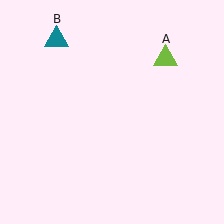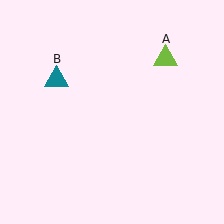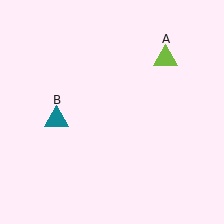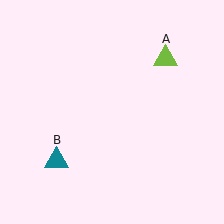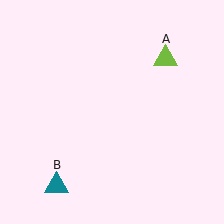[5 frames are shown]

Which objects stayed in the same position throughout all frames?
Lime triangle (object A) remained stationary.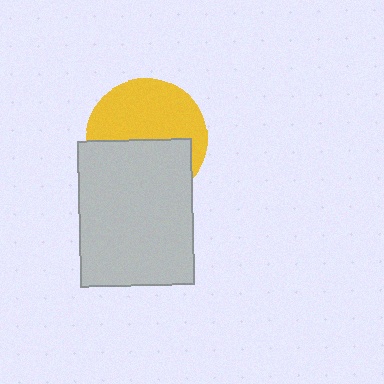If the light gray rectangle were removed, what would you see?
You would see the complete yellow circle.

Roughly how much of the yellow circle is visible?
About half of it is visible (roughly 53%).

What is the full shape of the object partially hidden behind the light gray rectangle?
The partially hidden object is a yellow circle.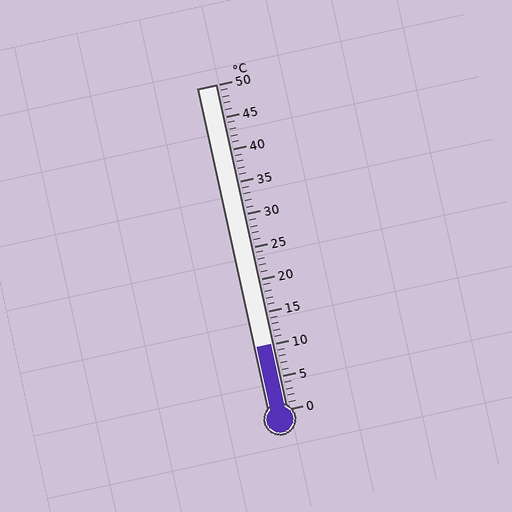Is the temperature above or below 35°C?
The temperature is below 35°C.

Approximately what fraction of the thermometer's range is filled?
The thermometer is filled to approximately 20% of its range.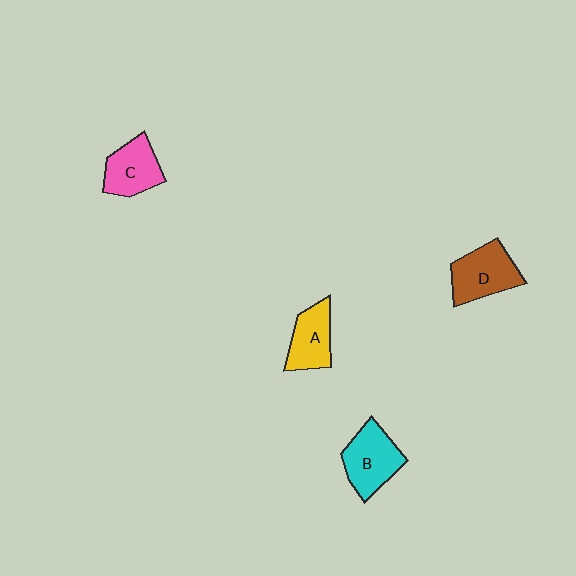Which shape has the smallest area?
Shape A (yellow).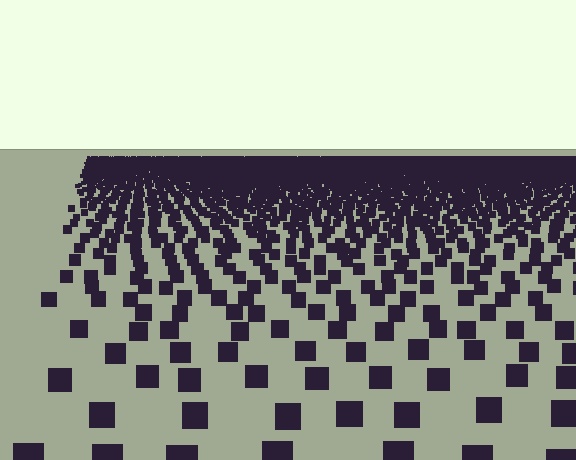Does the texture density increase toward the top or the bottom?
Density increases toward the top.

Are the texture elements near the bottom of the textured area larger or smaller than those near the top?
Larger. Near the bottom, elements are closer to the viewer and appear at a bigger on-screen size.